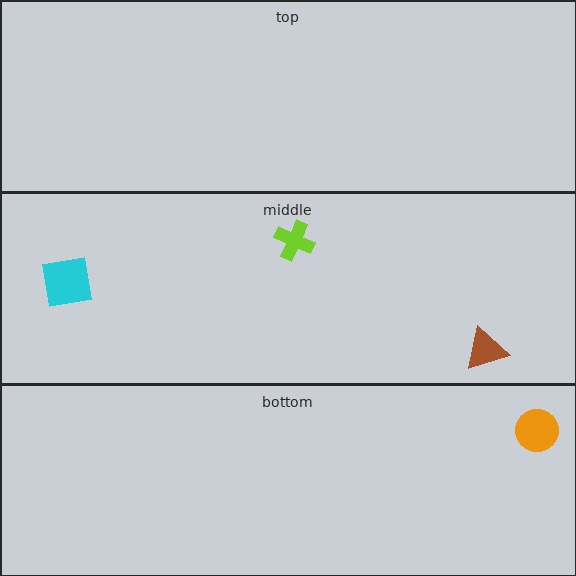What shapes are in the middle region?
The cyan square, the brown triangle, the lime cross.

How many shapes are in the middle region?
3.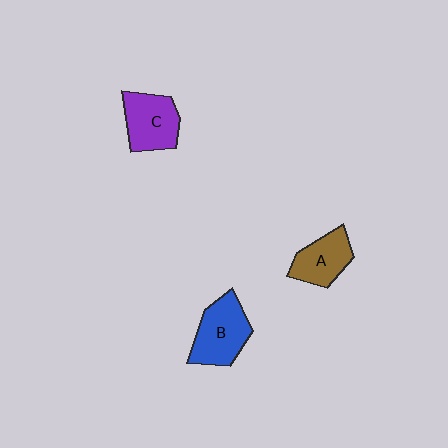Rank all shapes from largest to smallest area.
From largest to smallest: B (blue), C (purple), A (brown).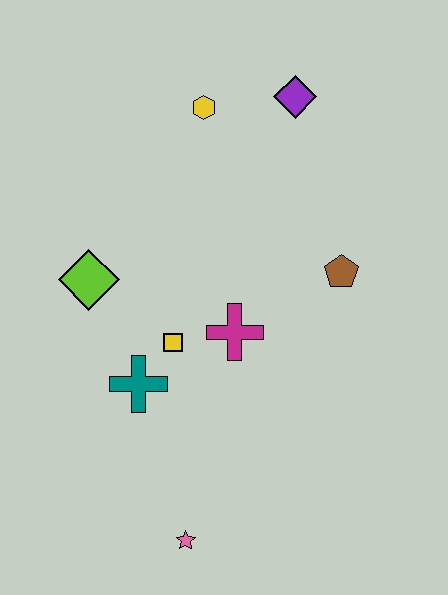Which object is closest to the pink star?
The teal cross is closest to the pink star.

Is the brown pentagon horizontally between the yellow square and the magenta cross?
No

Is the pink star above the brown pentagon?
No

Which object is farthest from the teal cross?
The purple diamond is farthest from the teal cross.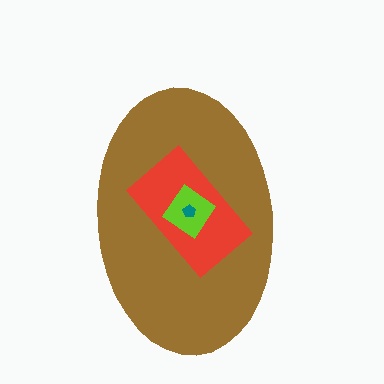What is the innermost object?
The teal pentagon.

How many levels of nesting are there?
4.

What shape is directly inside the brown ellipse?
The red rectangle.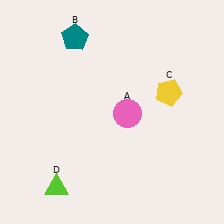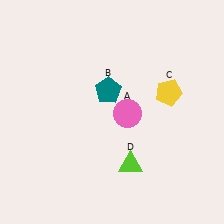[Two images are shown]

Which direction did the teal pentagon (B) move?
The teal pentagon (B) moved down.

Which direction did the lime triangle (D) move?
The lime triangle (D) moved right.